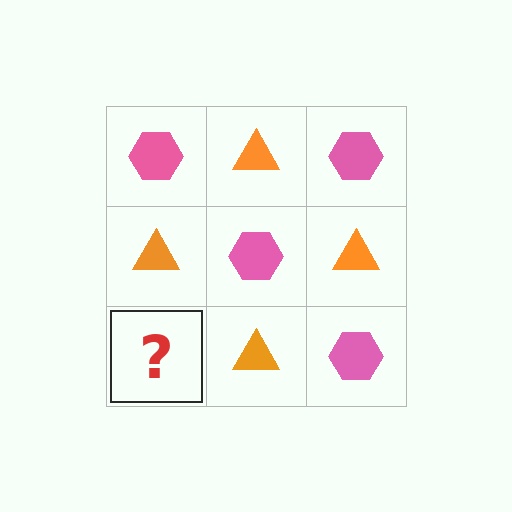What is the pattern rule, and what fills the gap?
The rule is that it alternates pink hexagon and orange triangle in a checkerboard pattern. The gap should be filled with a pink hexagon.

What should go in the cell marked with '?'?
The missing cell should contain a pink hexagon.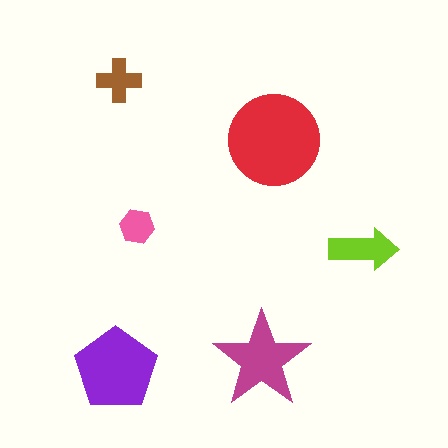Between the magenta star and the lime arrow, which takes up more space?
The magenta star.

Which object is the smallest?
The pink hexagon.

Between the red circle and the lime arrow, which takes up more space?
The red circle.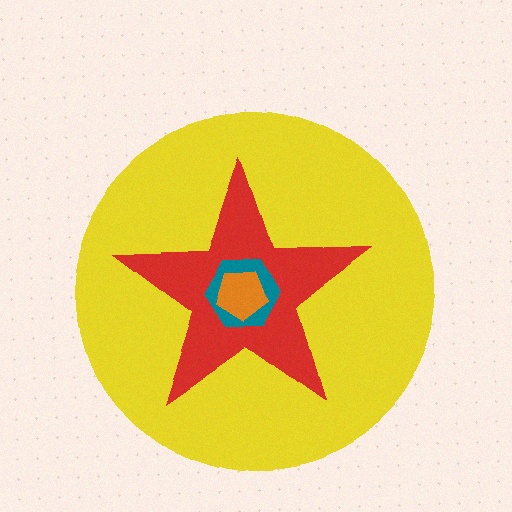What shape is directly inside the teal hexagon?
The orange pentagon.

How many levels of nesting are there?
4.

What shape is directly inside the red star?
The teal hexagon.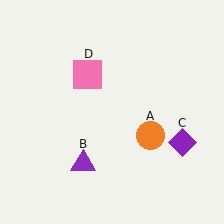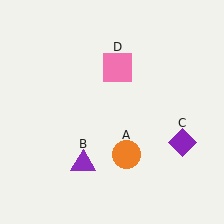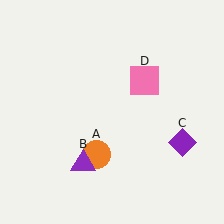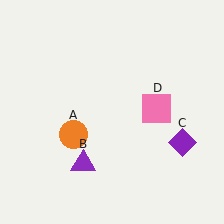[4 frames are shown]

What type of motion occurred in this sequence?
The orange circle (object A), pink square (object D) rotated clockwise around the center of the scene.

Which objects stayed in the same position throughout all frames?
Purple triangle (object B) and purple diamond (object C) remained stationary.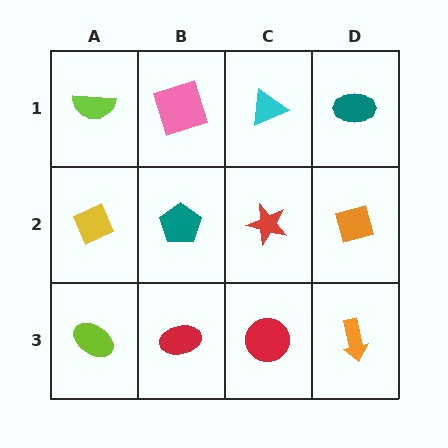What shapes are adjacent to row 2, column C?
A cyan triangle (row 1, column C), a red circle (row 3, column C), a teal pentagon (row 2, column B), an orange diamond (row 2, column D).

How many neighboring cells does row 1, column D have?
2.